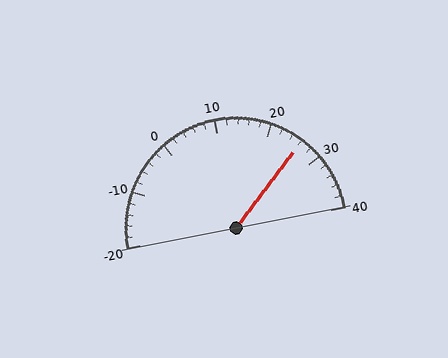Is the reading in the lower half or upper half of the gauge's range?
The reading is in the upper half of the range (-20 to 40).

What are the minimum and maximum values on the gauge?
The gauge ranges from -20 to 40.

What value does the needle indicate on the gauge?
The needle indicates approximately 26.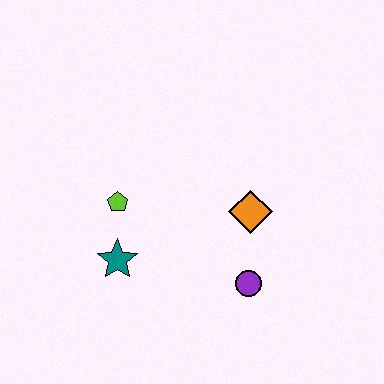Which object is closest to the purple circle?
The orange diamond is closest to the purple circle.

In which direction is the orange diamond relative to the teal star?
The orange diamond is to the right of the teal star.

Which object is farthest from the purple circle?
The lime pentagon is farthest from the purple circle.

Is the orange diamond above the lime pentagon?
No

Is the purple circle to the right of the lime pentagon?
Yes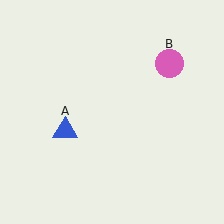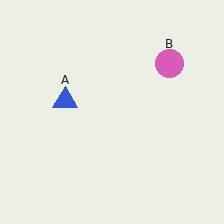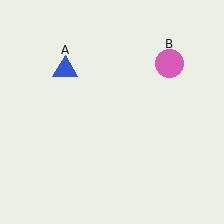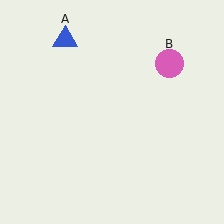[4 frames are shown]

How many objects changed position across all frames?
1 object changed position: blue triangle (object A).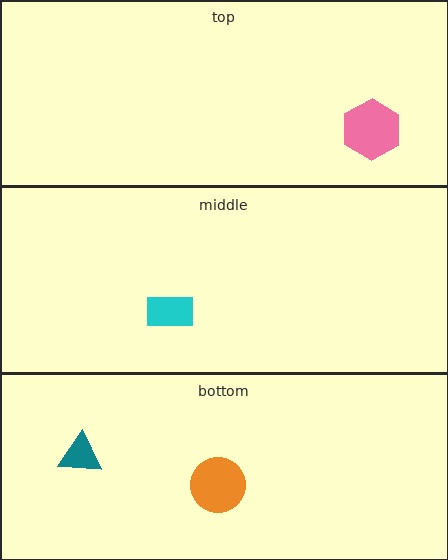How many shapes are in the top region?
1.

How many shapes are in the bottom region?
2.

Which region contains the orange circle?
The bottom region.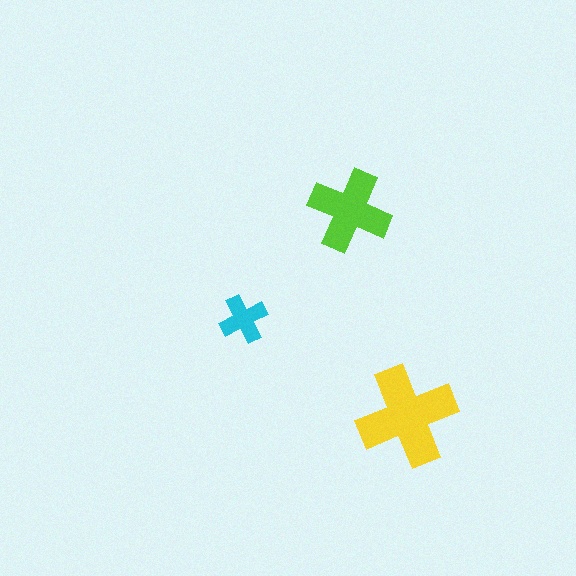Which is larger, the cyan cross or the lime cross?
The lime one.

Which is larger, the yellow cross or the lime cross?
The yellow one.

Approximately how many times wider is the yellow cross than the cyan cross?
About 2 times wider.